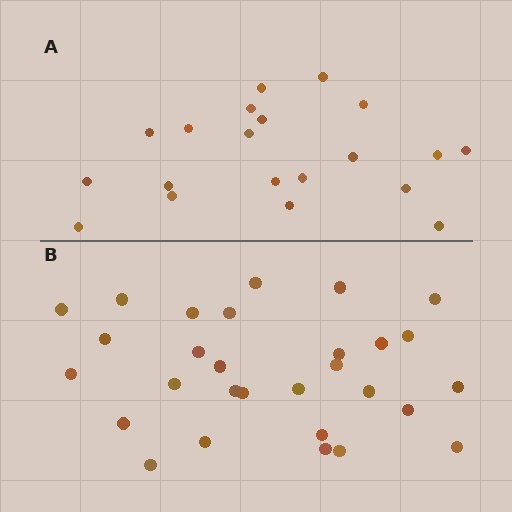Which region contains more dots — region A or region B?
Region B (the bottom region) has more dots.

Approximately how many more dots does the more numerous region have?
Region B has roughly 8 or so more dots than region A.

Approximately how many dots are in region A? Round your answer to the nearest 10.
About 20 dots.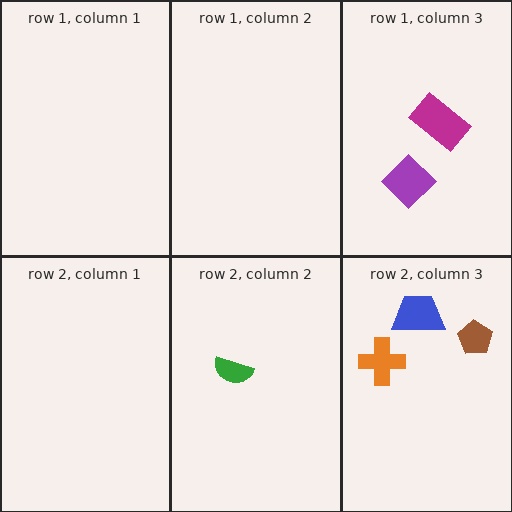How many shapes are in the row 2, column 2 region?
1.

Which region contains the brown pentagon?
The row 2, column 3 region.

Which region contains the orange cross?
The row 2, column 3 region.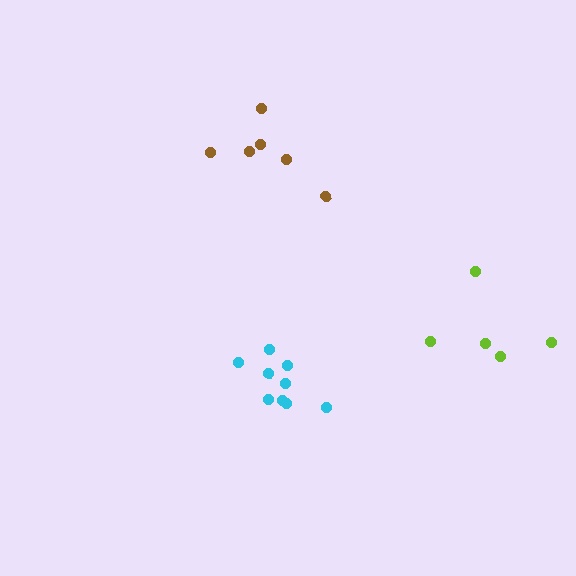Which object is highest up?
The brown cluster is topmost.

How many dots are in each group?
Group 1: 6 dots, Group 2: 5 dots, Group 3: 9 dots (20 total).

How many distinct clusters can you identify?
There are 3 distinct clusters.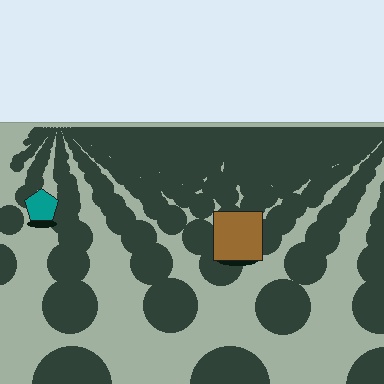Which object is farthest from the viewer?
The teal pentagon is farthest from the viewer. It appears smaller and the ground texture around it is denser.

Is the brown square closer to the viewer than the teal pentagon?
Yes. The brown square is closer — you can tell from the texture gradient: the ground texture is coarser near it.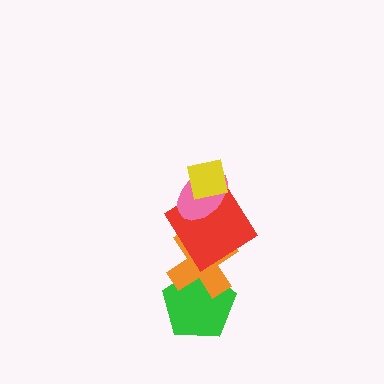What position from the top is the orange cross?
The orange cross is 4th from the top.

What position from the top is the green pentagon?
The green pentagon is 5th from the top.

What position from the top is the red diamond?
The red diamond is 3rd from the top.